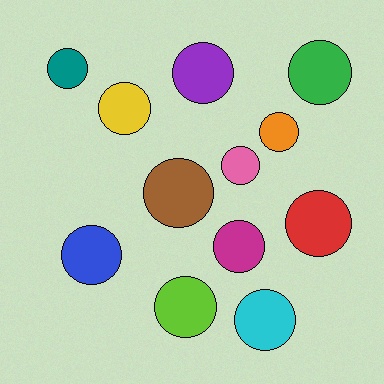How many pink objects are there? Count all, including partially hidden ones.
There is 1 pink object.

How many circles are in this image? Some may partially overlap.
There are 12 circles.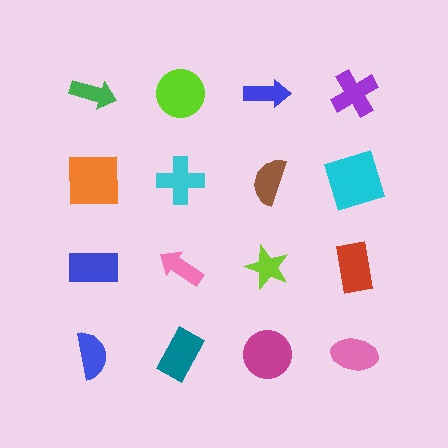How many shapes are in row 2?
4 shapes.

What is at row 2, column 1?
An orange square.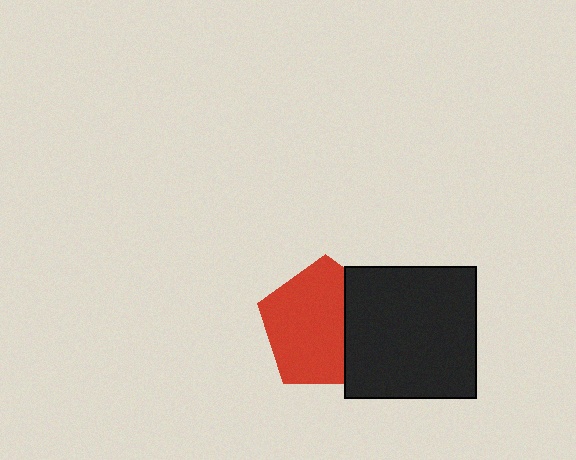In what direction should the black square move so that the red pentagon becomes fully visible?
The black square should move right. That is the shortest direction to clear the overlap and leave the red pentagon fully visible.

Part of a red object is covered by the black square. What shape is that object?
It is a pentagon.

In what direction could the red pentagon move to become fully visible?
The red pentagon could move left. That would shift it out from behind the black square entirely.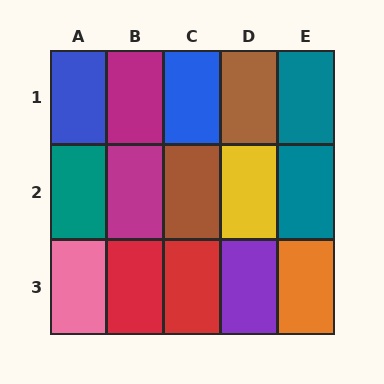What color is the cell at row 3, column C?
Red.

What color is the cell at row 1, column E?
Teal.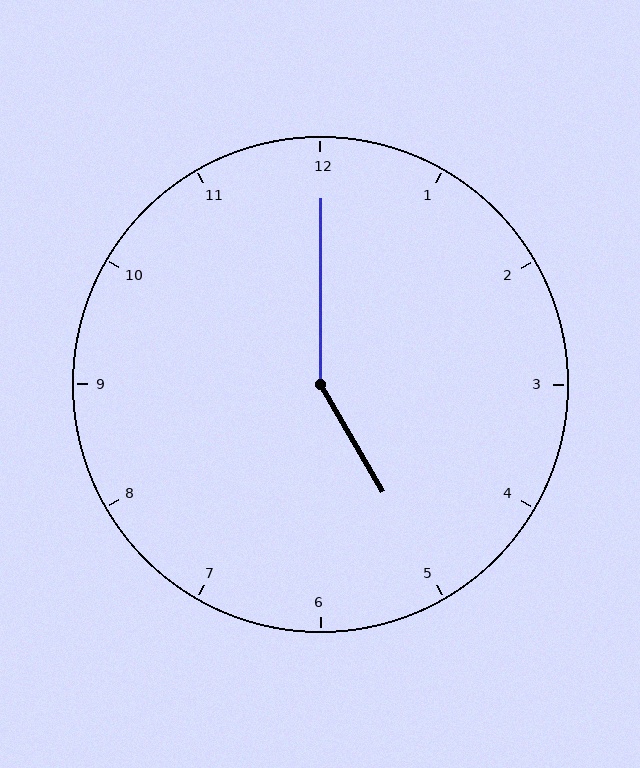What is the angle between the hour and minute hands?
Approximately 150 degrees.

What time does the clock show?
5:00.